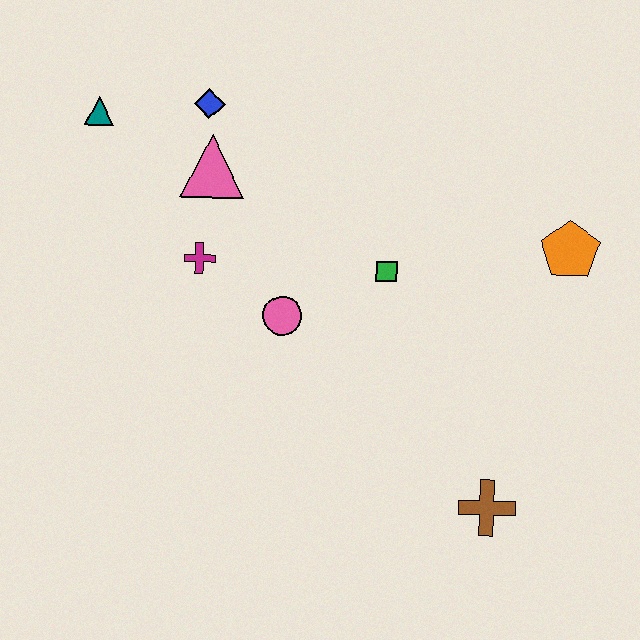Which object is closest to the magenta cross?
The pink triangle is closest to the magenta cross.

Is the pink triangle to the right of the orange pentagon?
No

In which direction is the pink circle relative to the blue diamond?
The pink circle is below the blue diamond.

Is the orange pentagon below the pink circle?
No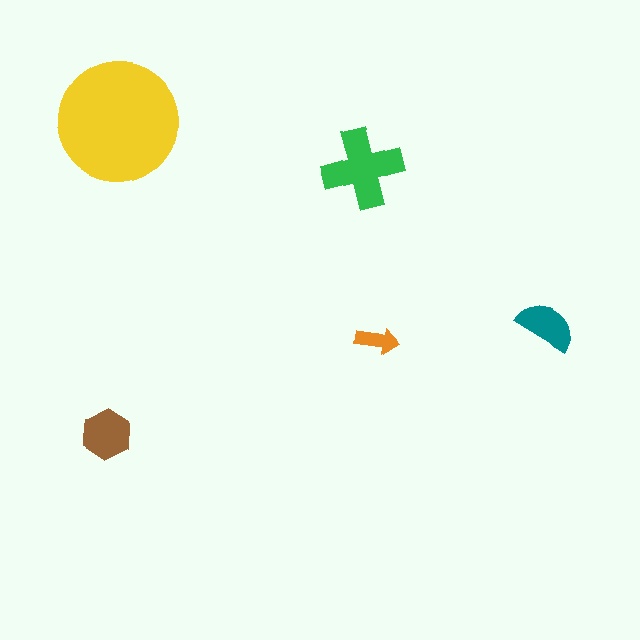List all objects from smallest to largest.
The orange arrow, the teal semicircle, the brown hexagon, the green cross, the yellow circle.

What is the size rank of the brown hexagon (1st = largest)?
3rd.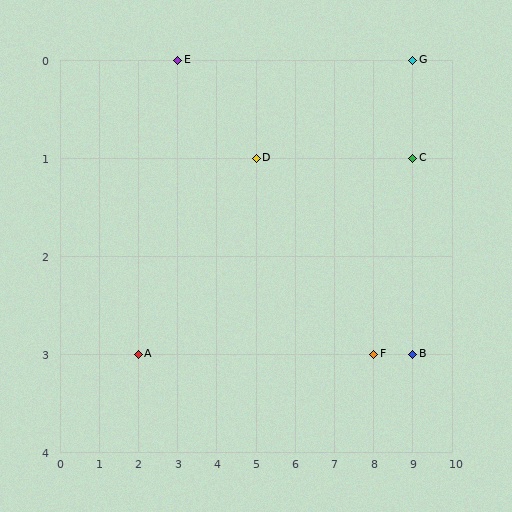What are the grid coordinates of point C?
Point C is at grid coordinates (9, 1).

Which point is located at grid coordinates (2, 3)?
Point A is at (2, 3).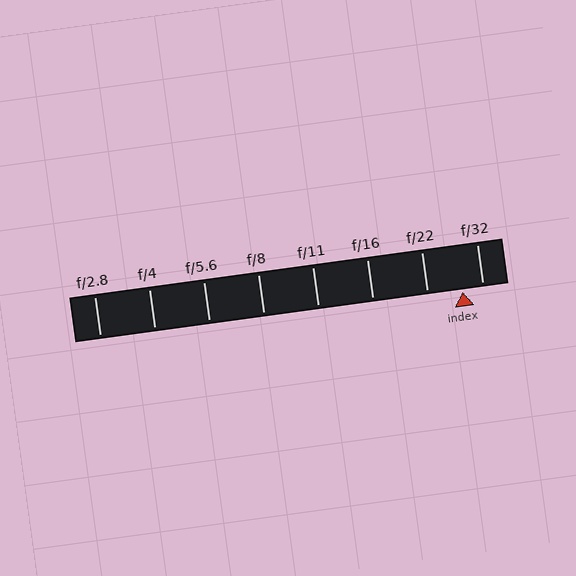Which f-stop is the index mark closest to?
The index mark is closest to f/32.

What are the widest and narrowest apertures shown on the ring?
The widest aperture shown is f/2.8 and the narrowest is f/32.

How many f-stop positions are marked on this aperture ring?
There are 8 f-stop positions marked.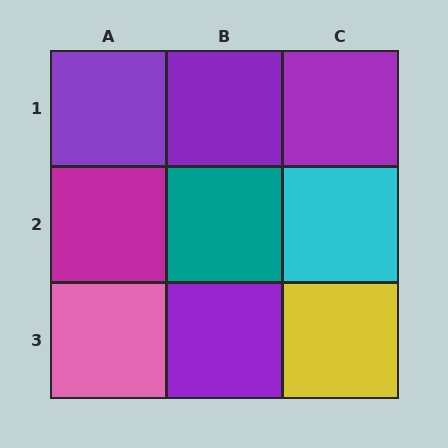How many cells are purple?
4 cells are purple.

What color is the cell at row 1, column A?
Purple.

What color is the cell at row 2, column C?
Cyan.